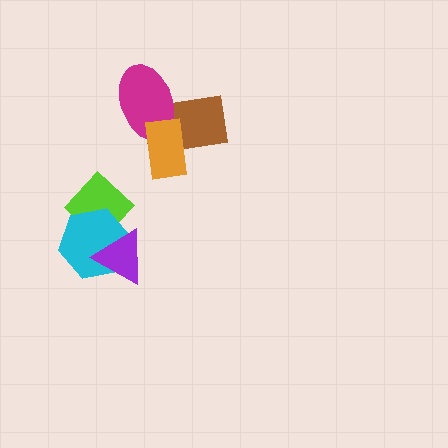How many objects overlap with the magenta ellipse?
2 objects overlap with the magenta ellipse.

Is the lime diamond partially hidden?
Yes, it is partially covered by another shape.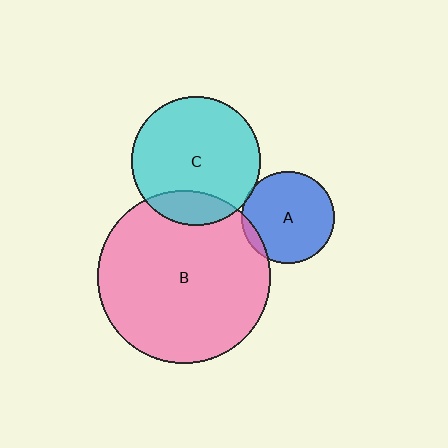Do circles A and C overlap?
Yes.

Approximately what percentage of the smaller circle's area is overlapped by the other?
Approximately 5%.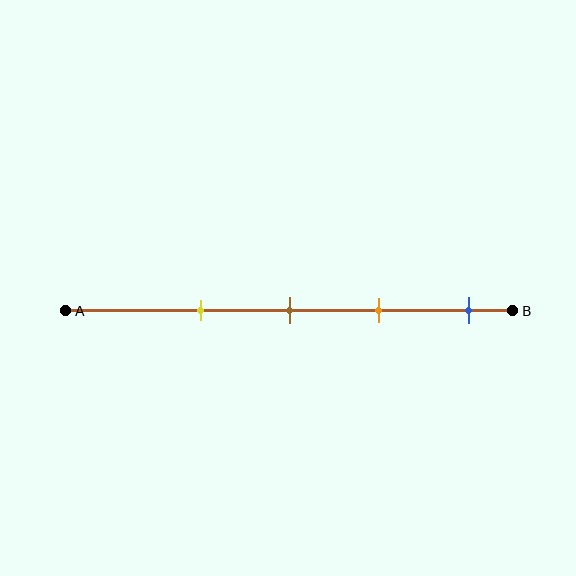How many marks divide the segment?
There are 4 marks dividing the segment.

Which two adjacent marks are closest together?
The brown and orange marks are the closest adjacent pair.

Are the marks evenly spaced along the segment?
Yes, the marks are approximately evenly spaced.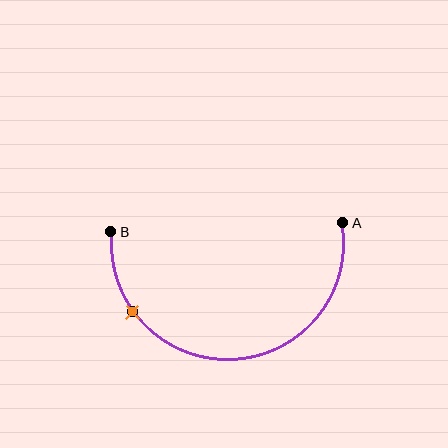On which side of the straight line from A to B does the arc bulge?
The arc bulges below the straight line connecting A and B.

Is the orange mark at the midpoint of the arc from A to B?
No. The orange mark lies on the arc but is closer to endpoint B. The arc midpoint would be at the point on the curve equidistant along the arc from both A and B.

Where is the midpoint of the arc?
The arc midpoint is the point on the curve farthest from the straight line joining A and B. It sits below that line.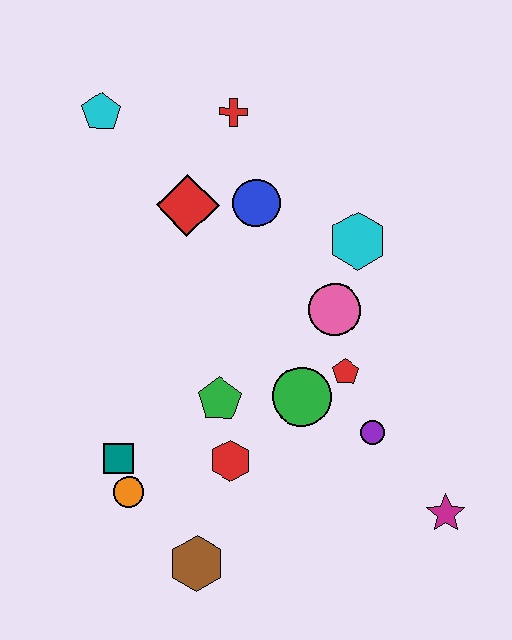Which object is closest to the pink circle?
The red pentagon is closest to the pink circle.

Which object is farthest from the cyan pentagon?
The magenta star is farthest from the cyan pentagon.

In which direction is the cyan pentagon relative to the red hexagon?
The cyan pentagon is above the red hexagon.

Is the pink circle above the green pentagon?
Yes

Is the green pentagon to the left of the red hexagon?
Yes